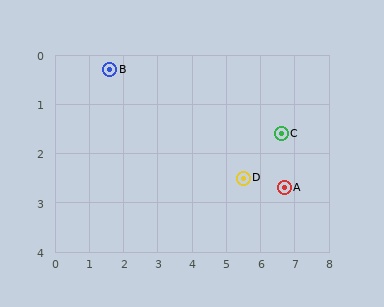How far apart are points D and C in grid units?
Points D and C are about 1.4 grid units apart.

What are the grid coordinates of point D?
Point D is at approximately (5.5, 2.5).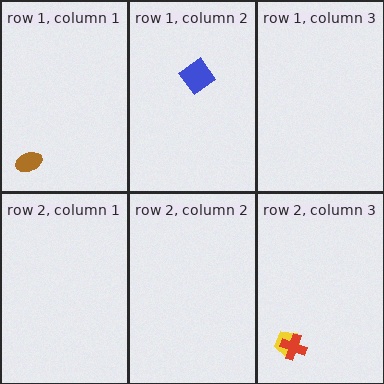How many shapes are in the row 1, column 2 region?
1.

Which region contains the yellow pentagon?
The row 2, column 3 region.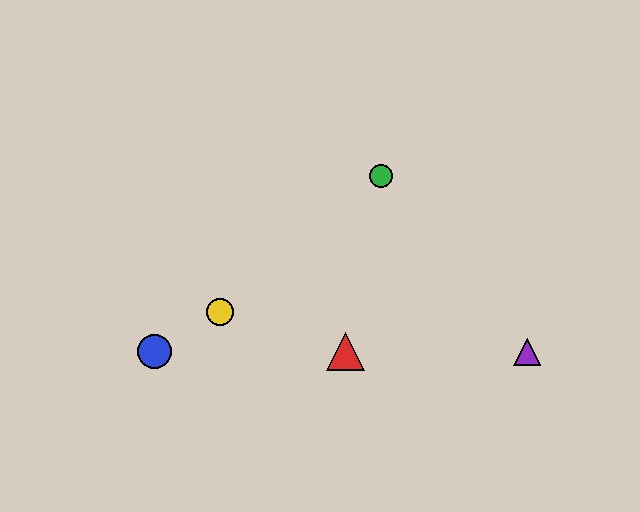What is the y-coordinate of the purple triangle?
The purple triangle is at y≈352.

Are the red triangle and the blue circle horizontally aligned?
Yes, both are at y≈352.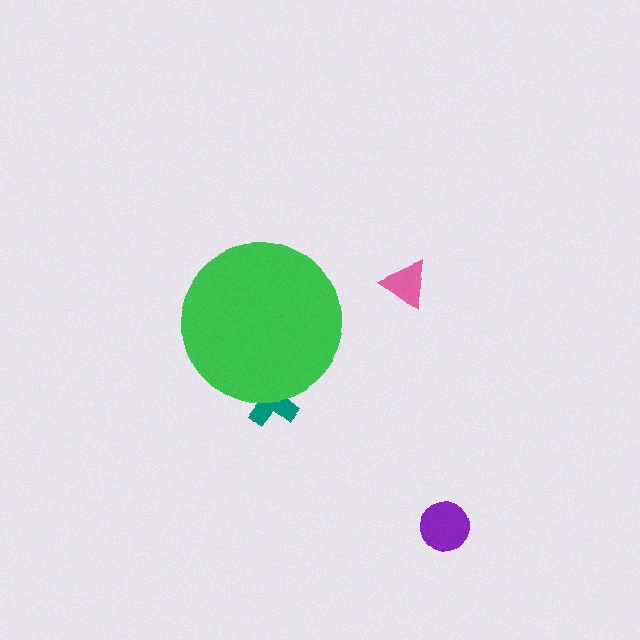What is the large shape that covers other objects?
A green circle.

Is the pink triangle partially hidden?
No, the pink triangle is fully visible.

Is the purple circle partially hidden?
No, the purple circle is fully visible.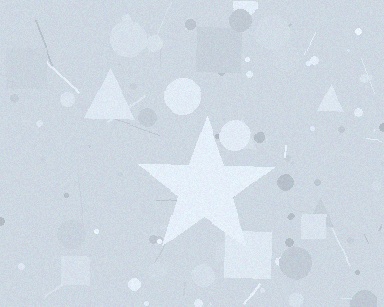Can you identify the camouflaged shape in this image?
The camouflaged shape is a star.